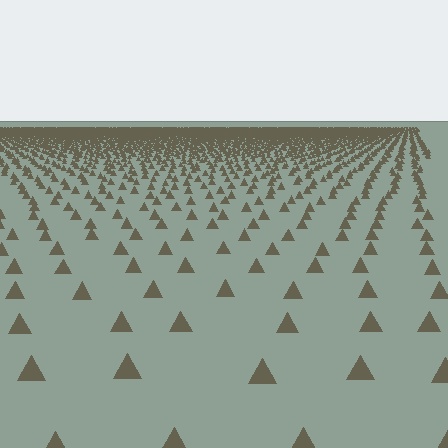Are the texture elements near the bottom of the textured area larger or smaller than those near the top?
Larger. Near the bottom, elements are closer to the viewer and appear at a bigger on-screen size.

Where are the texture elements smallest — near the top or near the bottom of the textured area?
Near the top.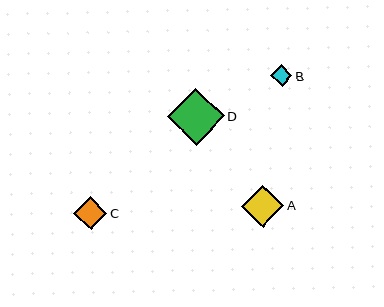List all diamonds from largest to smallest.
From largest to smallest: D, A, C, B.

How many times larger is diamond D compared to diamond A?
Diamond D is approximately 1.4 times the size of diamond A.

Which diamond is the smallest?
Diamond B is the smallest with a size of approximately 22 pixels.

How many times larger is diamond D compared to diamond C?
Diamond D is approximately 1.7 times the size of diamond C.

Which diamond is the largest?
Diamond D is the largest with a size of approximately 57 pixels.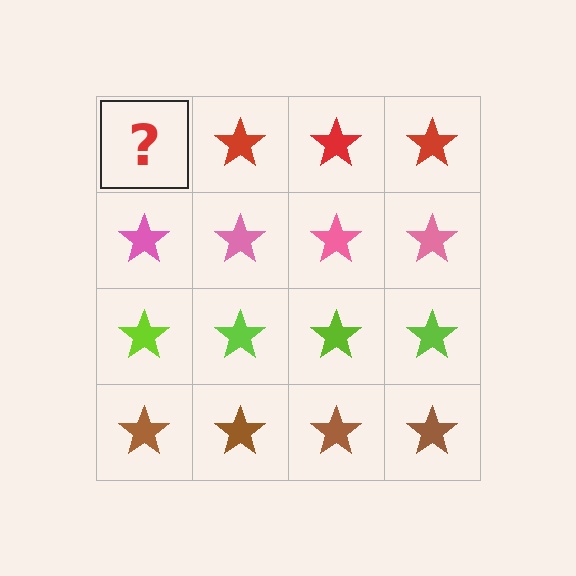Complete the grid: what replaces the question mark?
The question mark should be replaced with a red star.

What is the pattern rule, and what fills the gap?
The rule is that each row has a consistent color. The gap should be filled with a red star.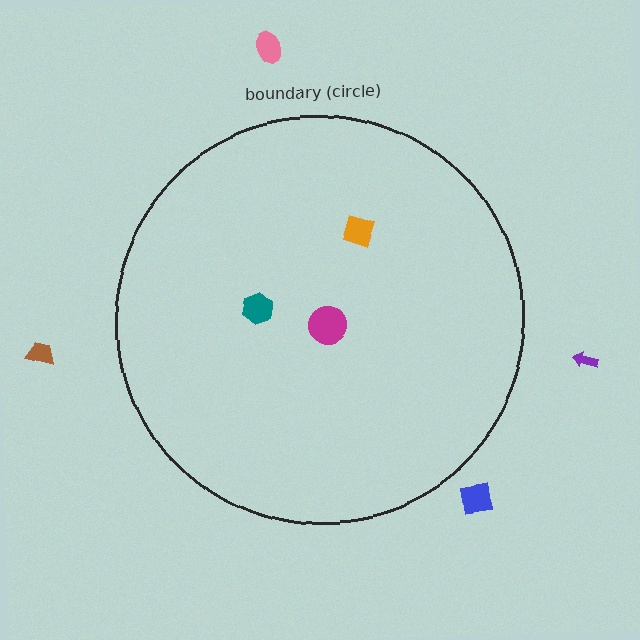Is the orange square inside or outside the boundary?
Inside.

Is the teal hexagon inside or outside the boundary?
Inside.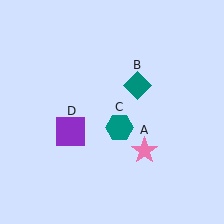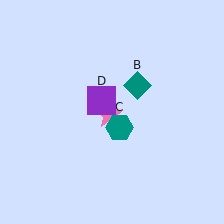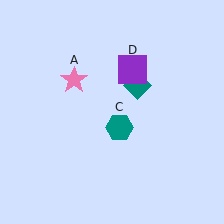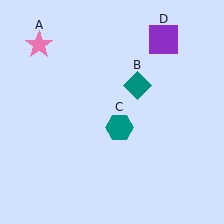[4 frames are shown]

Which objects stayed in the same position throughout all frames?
Teal diamond (object B) and teal hexagon (object C) remained stationary.